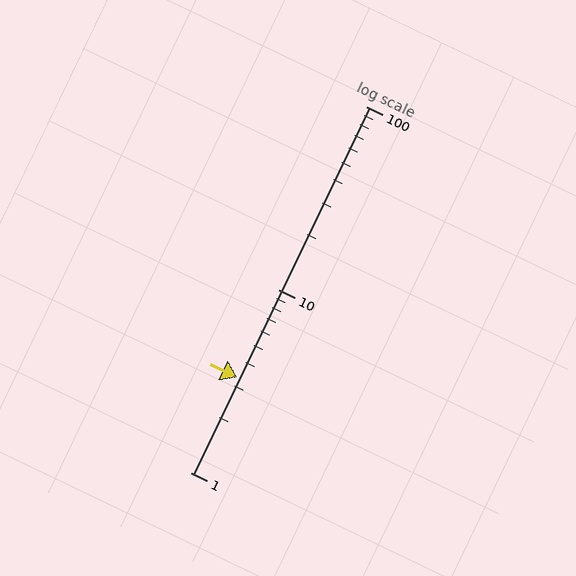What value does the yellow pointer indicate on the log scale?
The pointer indicates approximately 3.3.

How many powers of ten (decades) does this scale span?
The scale spans 2 decades, from 1 to 100.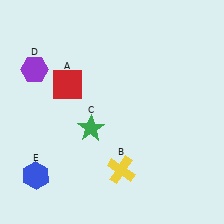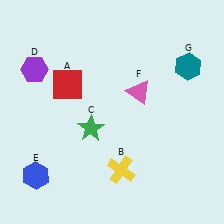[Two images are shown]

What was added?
A pink triangle (F), a teal hexagon (G) were added in Image 2.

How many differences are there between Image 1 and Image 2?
There are 2 differences between the two images.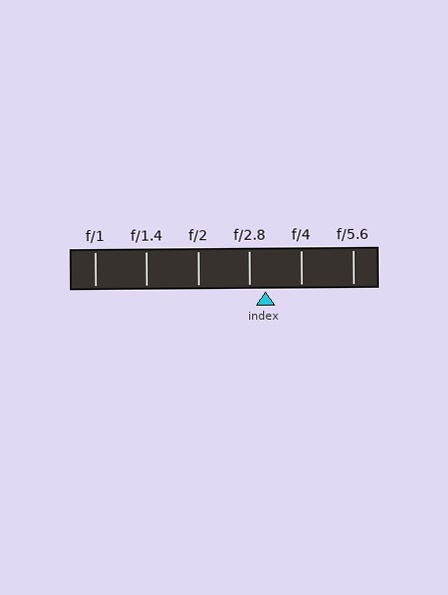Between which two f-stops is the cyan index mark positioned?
The index mark is between f/2.8 and f/4.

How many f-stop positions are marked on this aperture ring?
There are 6 f-stop positions marked.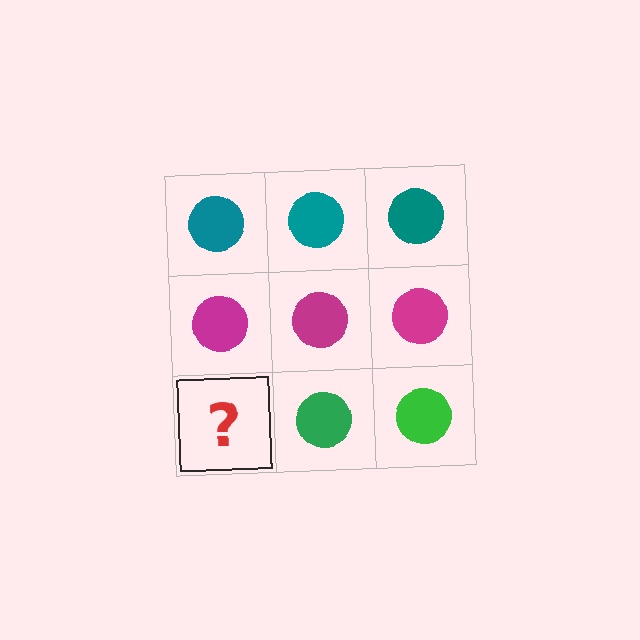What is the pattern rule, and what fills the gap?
The rule is that each row has a consistent color. The gap should be filled with a green circle.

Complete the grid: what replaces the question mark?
The question mark should be replaced with a green circle.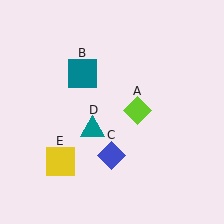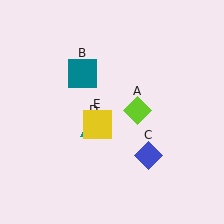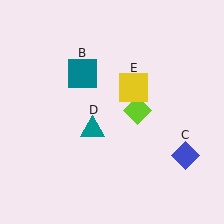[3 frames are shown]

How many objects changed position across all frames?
2 objects changed position: blue diamond (object C), yellow square (object E).